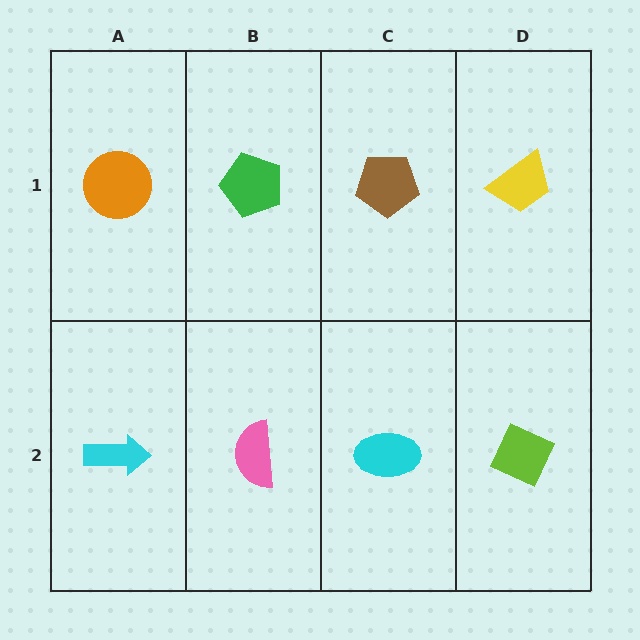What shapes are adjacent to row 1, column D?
A lime diamond (row 2, column D), a brown pentagon (row 1, column C).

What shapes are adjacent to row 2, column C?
A brown pentagon (row 1, column C), a pink semicircle (row 2, column B), a lime diamond (row 2, column D).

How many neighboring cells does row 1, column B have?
3.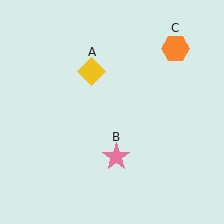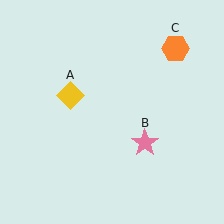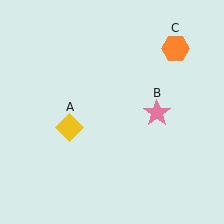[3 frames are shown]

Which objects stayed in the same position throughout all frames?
Orange hexagon (object C) remained stationary.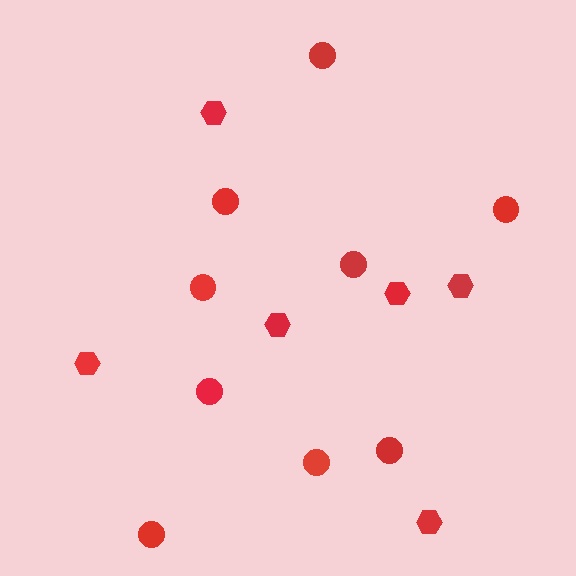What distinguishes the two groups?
There are 2 groups: one group of circles (9) and one group of hexagons (6).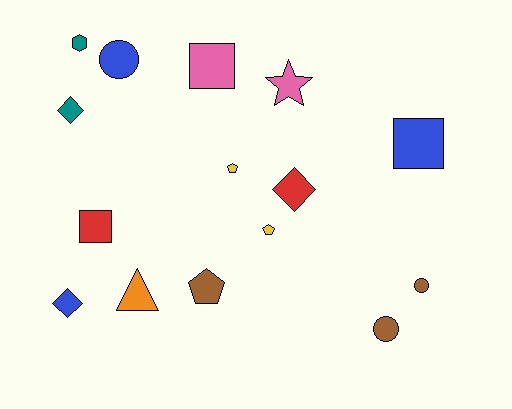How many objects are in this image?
There are 15 objects.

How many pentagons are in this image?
There are 3 pentagons.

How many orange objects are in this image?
There is 1 orange object.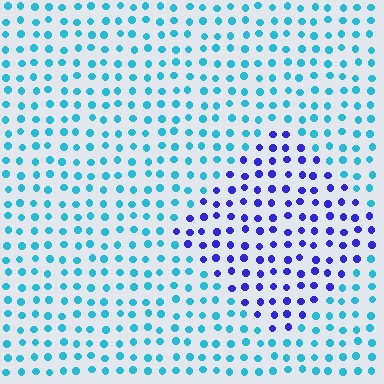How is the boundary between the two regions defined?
The boundary is defined purely by a slight shift in hue (about 56 degrees). Spacing, size, and orientation are identical on both sides.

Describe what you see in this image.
The image is filled with small cyan elements in a uniform arrangement. A diamond-shaped region is visible where the elements are tinted to a slightly different hue, forming a subtle color boundary.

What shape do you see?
I see a diamond.